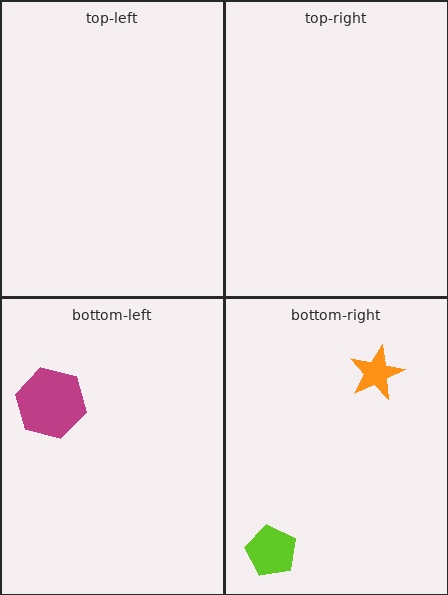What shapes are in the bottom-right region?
The lime pentagon, the orange star.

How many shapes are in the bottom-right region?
2.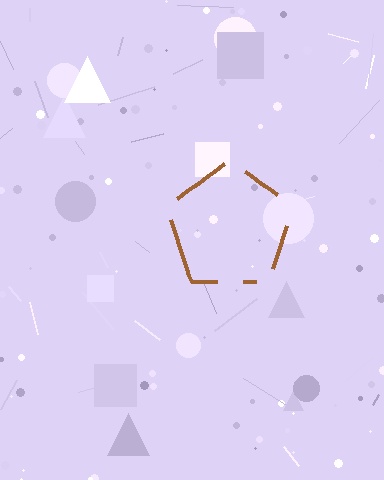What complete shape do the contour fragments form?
The contour fragments form a pentagon.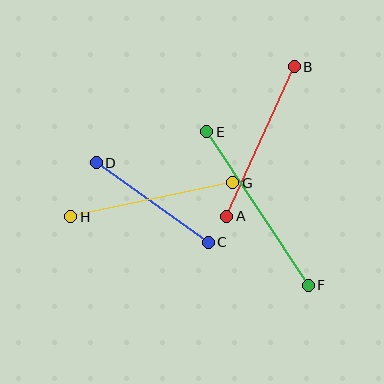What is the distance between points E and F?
The distance is approximately 184 pixels.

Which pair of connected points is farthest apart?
Points E and F are farthest apart.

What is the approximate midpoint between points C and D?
The midpoint is at approximately (152, 202) pixels.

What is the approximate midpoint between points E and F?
The midpoint is at approximately (257, 209) pixels.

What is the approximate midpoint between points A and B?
The midpoint is at approximately (261, 141) pixels.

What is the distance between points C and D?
The distance is approximately 137 pixels.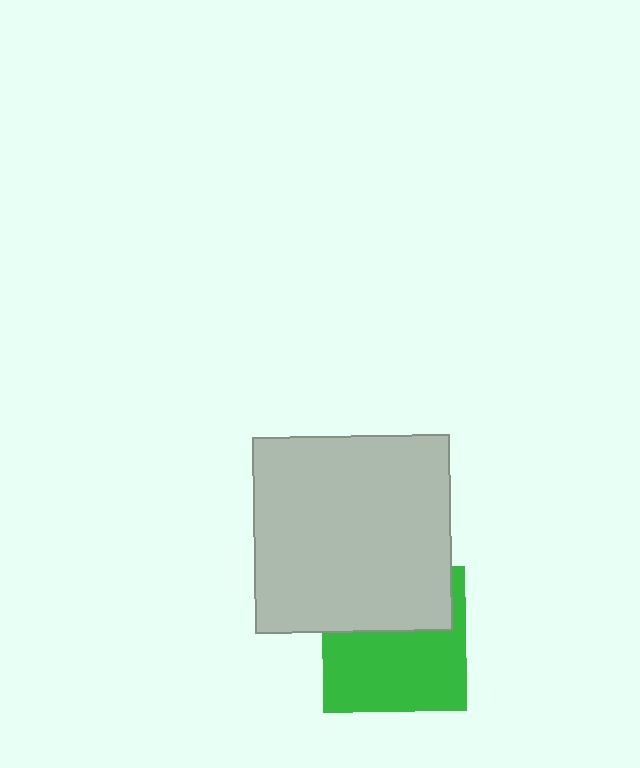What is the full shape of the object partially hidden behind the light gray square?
The partially hidden object is a green square.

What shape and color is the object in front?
The object in front is a light gray square.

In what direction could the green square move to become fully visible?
The green square could move down. That would shift it out from behind the light gray square entirely.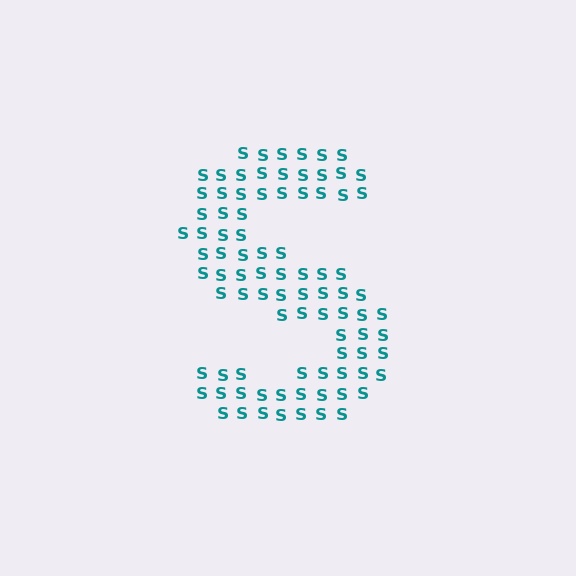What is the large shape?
The large shape is the letter S.